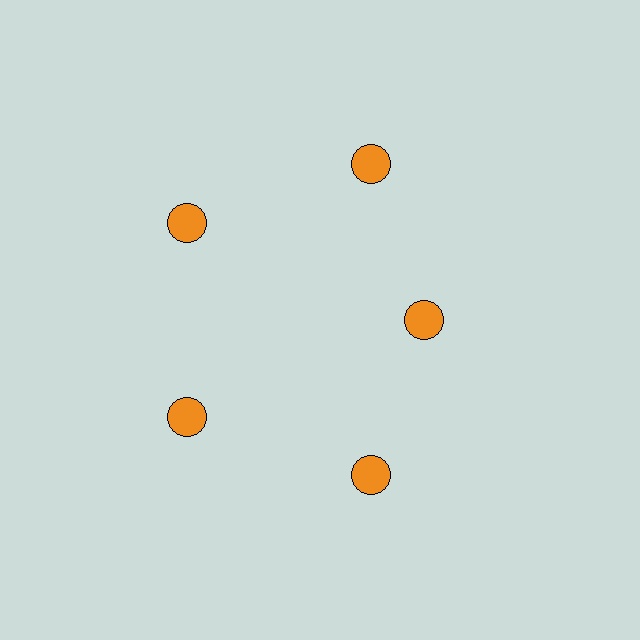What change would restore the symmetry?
The symmetry would be restored by moving it outward, back onto the ring so that all 5 circles sit at equal angles and equal distance from the center.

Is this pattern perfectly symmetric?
No. The 5 orange circles are arranged in a ring, but one element near the 3 o'clock position is pulled inward toward the center, breaking the 5-fold rotational symmetry.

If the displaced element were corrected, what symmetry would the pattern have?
It would have 5-fold rotational symmetry — the pattern would map onto itself every 72 degrees.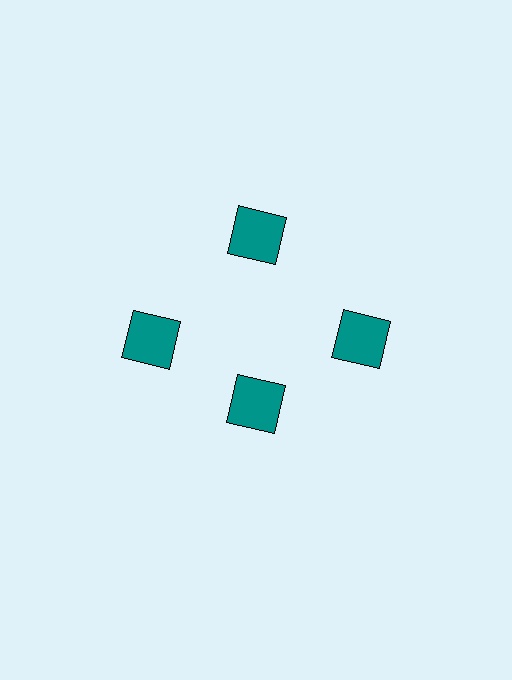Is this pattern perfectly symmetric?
No. The 4 teal squares are arranged in a ring, but one element near the 6 o'clock position is pulled inward toward the center, breaking the 4-fold rotational symmetry.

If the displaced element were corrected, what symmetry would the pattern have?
It would have 4-fold rotational symmetry — the pattern would map onto itself every 90 degrees.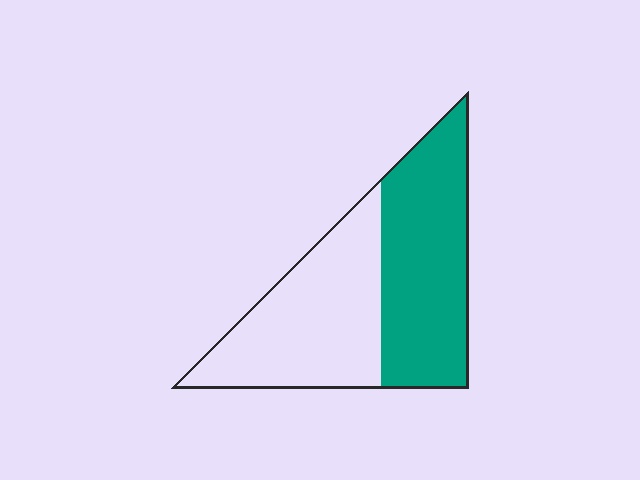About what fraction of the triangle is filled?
About one half (1/2).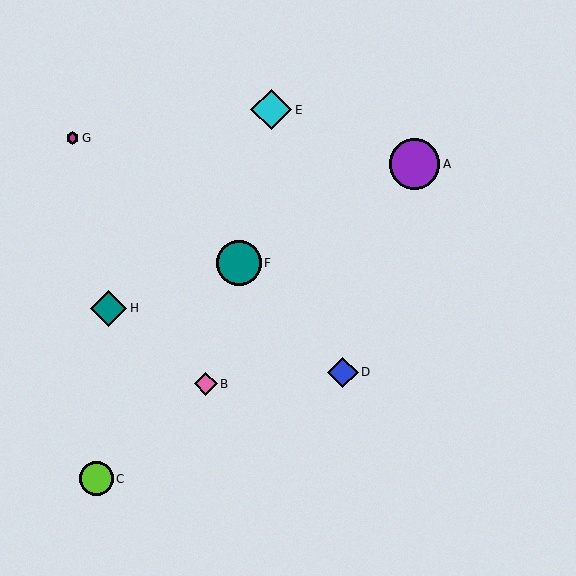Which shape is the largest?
The purple circle (labeled A) is the largest.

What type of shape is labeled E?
Shape E is a cyan diamond.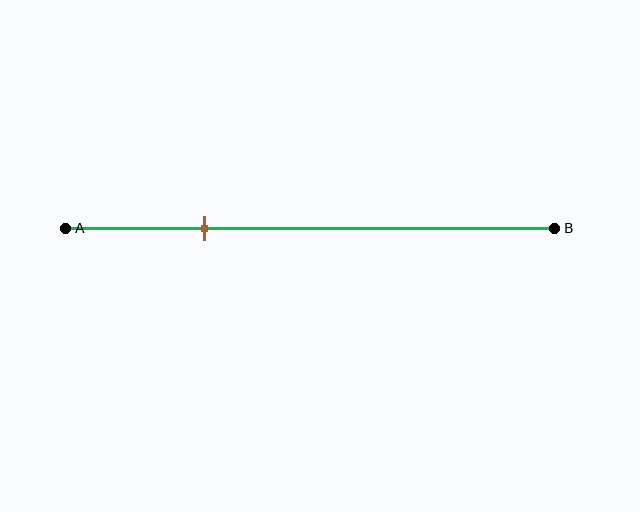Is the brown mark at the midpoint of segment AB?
No, the mark is at about 30% from A, not at the 50% midpoint.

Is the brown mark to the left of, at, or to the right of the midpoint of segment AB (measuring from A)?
The brown mark is to the left of the midpoint of segment AB.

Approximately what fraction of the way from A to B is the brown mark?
The brown mark is approximately 30% of the way from A to B.